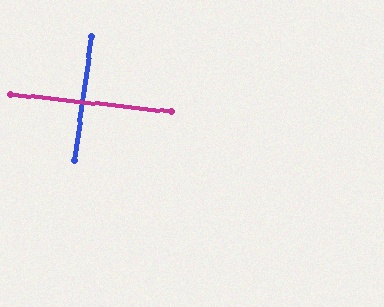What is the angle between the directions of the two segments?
Approximately 88 degrees.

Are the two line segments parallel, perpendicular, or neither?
Perpendicular — they meet at approximately 88°.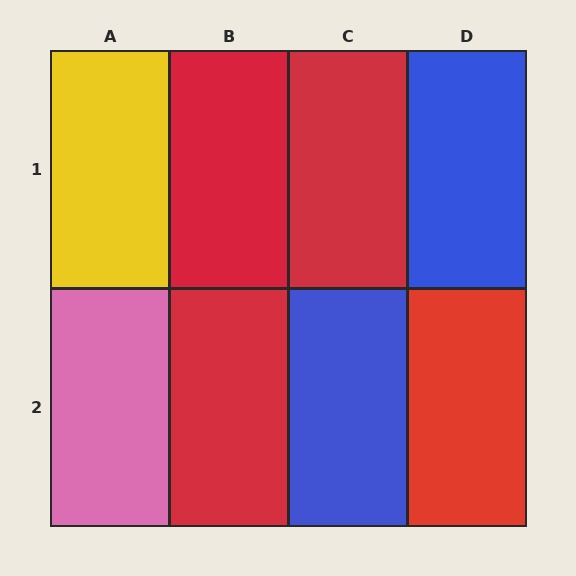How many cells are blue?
2 cells are blue.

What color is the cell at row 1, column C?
Red.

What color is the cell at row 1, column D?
Blue.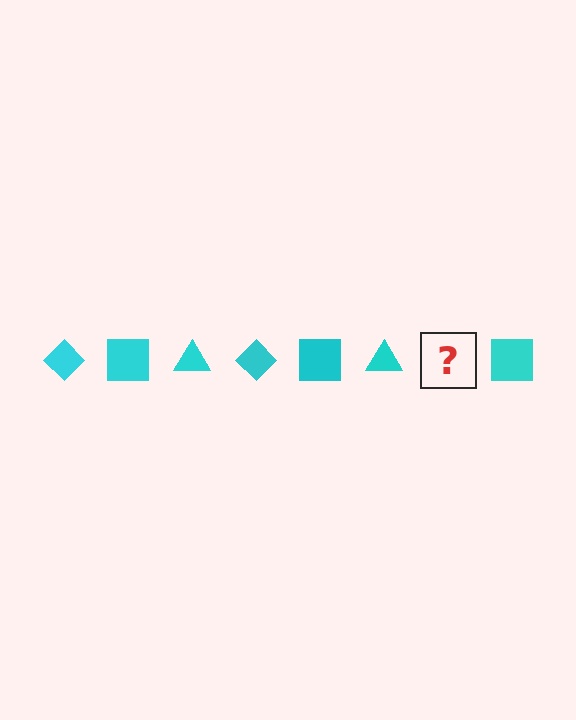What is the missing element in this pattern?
The missing element is a cyan diamond.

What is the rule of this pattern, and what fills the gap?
The rule is that the pattern cycles through diamond, square, triangle shapes in cyan. The gap should be filled with a cyan diamond.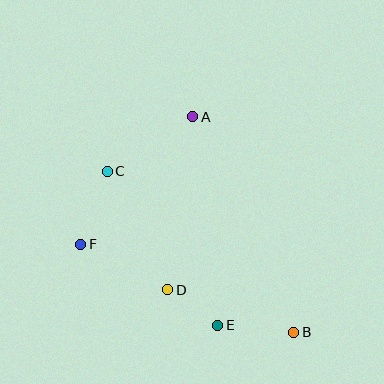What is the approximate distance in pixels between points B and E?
The distance between B and E is approximately 76 pixels.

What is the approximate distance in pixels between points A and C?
The distance between A and C is approximately 101 pixels.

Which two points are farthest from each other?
Points B and C are farthest from each other.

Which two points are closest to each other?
Points D and E are closest to each other.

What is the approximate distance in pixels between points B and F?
The distance between B and F is approximately 230 pixels.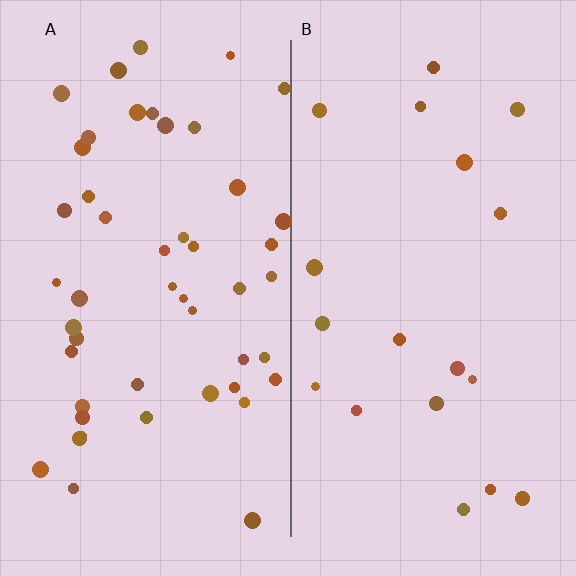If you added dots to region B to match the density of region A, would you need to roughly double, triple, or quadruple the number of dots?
Approximately triple.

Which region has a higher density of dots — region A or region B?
A (the left).